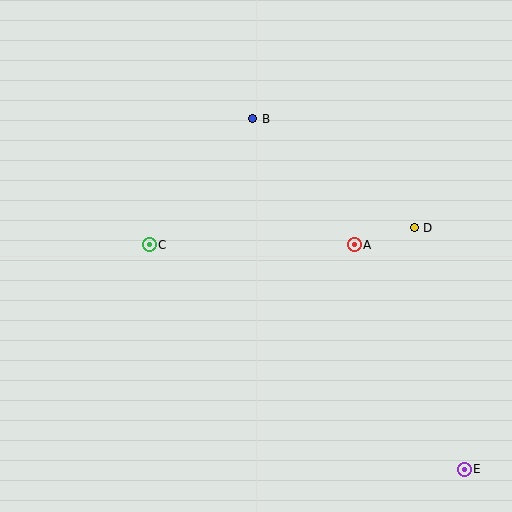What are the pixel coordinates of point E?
Point E is at (464, 469).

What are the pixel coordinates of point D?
Point D is at (414, 228).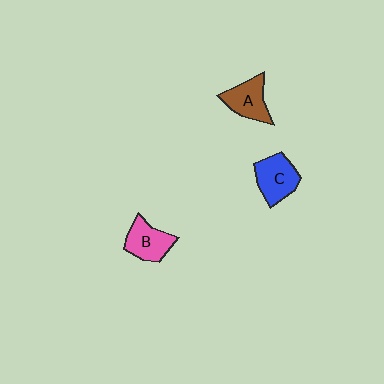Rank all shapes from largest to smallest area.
From largest to smallest: C (blue), B (pink), A (brown).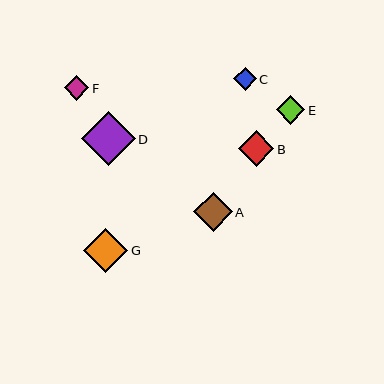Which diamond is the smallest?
Diamond C is the smallest with a size of approximately 22 pixels.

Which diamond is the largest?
Diamond D is the largest with a size of approximately 54 pixels.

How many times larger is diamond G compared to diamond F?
Diamond G is approximately 1.8 times the size of diamond F.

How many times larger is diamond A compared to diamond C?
Diamond A is approximately 1.7 times the size of diamond C.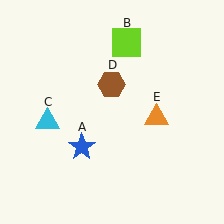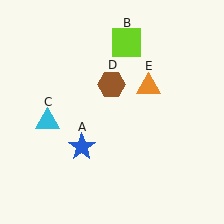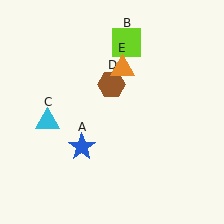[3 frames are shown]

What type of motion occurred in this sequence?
The orange triangle (object E) rotated counterclockwise around the center of the scene.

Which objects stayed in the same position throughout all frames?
Blue star (object A) and lime square (object B) and cyan triangle (object C) and brown hexagon (object D) remained stationary.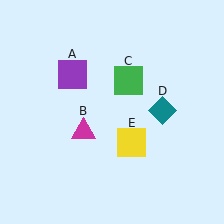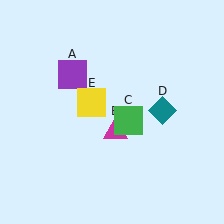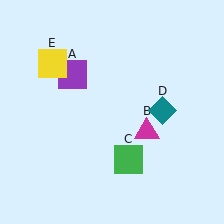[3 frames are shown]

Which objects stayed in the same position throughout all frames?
Purple square (object A) and teal diamond (object D) remained stationary.